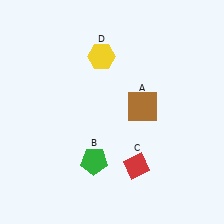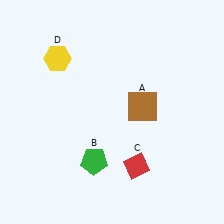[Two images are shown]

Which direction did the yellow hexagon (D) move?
The yellow hexagon (D) moved left.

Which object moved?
The yellow hexagon (D) moved left.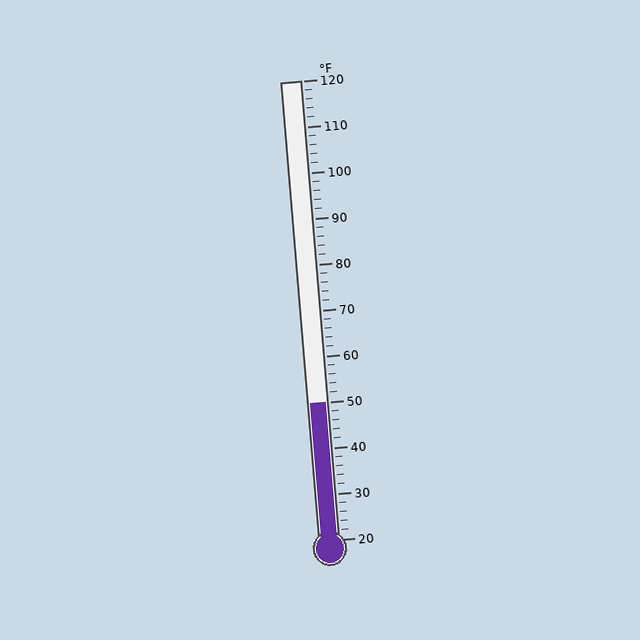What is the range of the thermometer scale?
The thermometer scale ranges from 20°F to 120°F.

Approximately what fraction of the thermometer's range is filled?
The thermometer is filled to approximately 30% of its range.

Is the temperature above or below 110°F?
The temperature is below 110°F.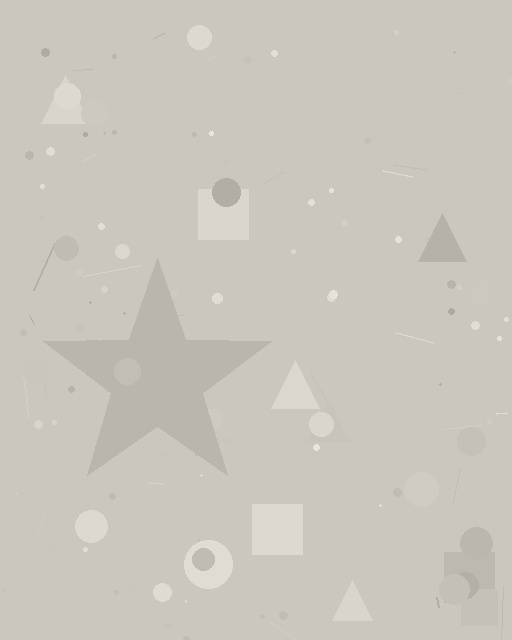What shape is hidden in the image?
A star is hidden in the image.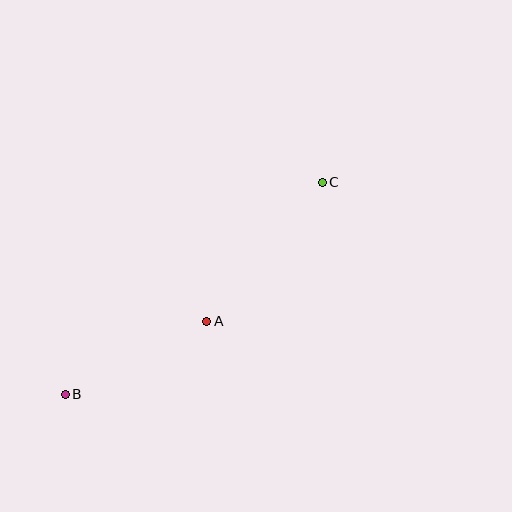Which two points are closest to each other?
Points A and B are closest to each other.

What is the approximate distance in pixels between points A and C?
The distance between A and C is approximately 180 pixels.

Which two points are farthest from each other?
Points B and C are farthest from each other.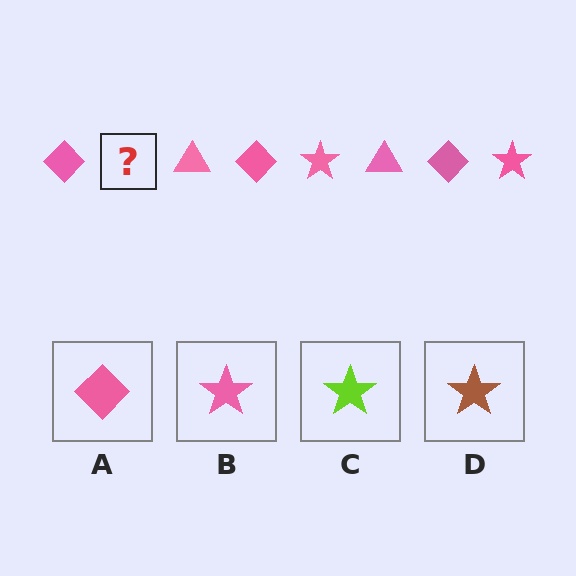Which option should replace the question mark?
Option B.